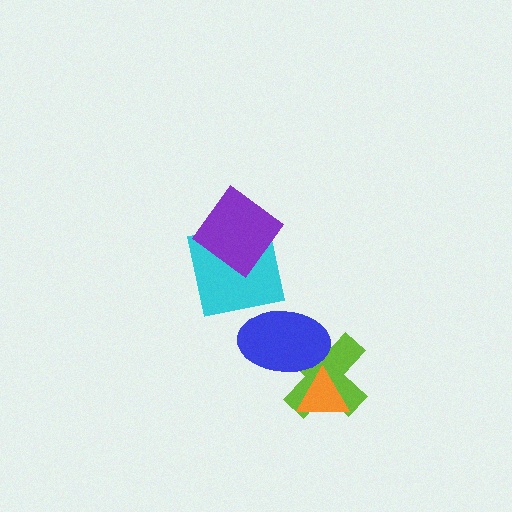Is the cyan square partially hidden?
Yes, it is partially covered by another shape.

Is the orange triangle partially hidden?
Yes, it is partially covered by another shape.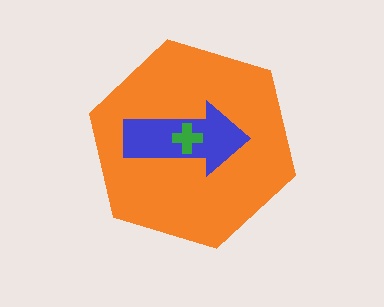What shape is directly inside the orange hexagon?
The blue arrow.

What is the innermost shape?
The green cross.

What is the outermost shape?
The orange hexagon.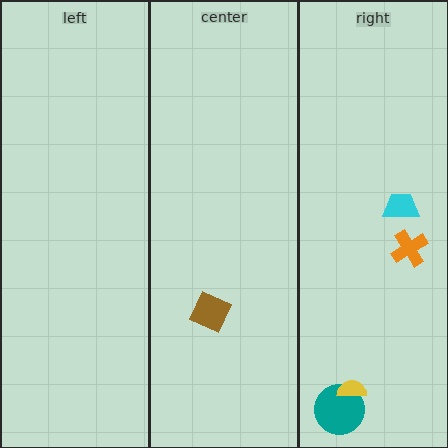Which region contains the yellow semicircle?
The right region.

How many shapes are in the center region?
1.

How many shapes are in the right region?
4.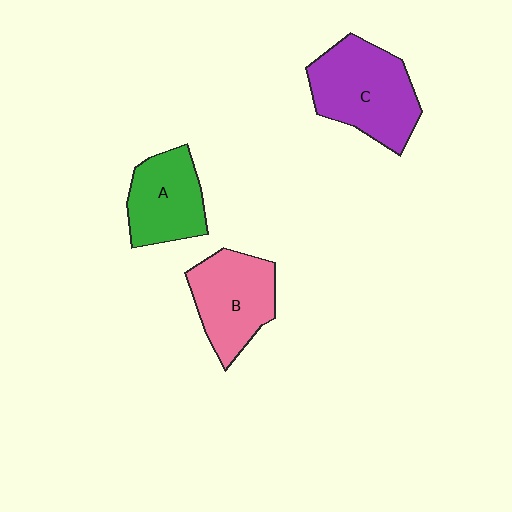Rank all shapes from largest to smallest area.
From largest to smallest: C (purple), B (pink), A (green).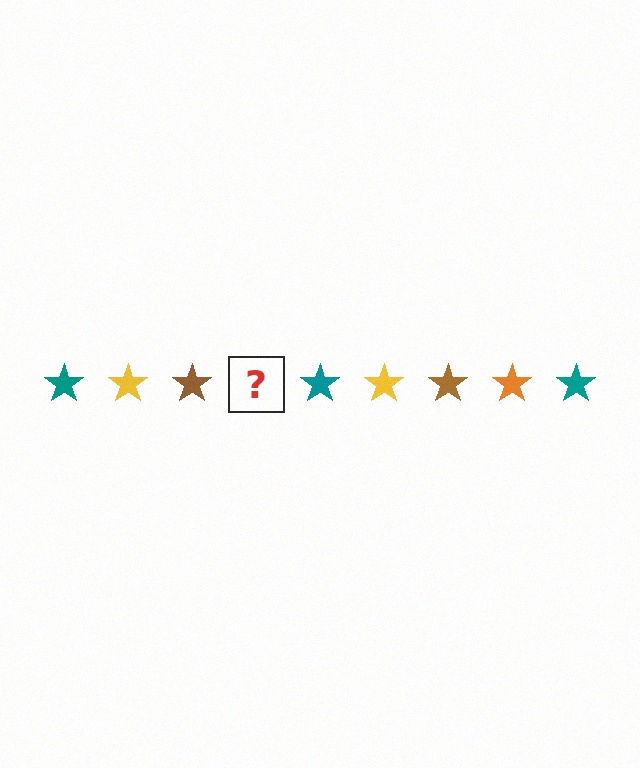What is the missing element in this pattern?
The missing element is an orange star.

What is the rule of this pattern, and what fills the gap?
The rule is that the pattern cycles through teal, yellow, brown, orange stars. The gap should be filled with an orange star.